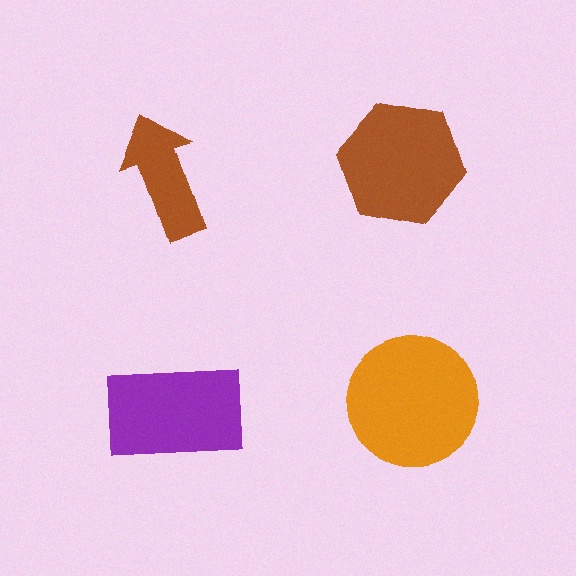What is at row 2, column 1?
A purple rectangle.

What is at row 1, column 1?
A brown arrow.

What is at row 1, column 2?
A brown hexagon.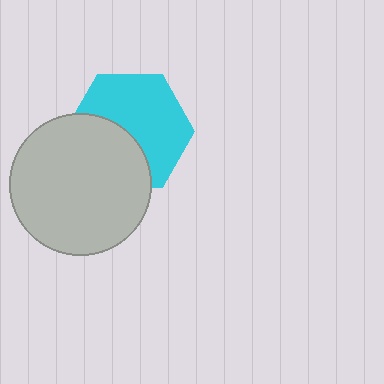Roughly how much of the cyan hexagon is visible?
About half of it is visible (roughly 60%).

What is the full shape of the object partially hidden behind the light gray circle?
The partially hidden object is a cyan hexagon.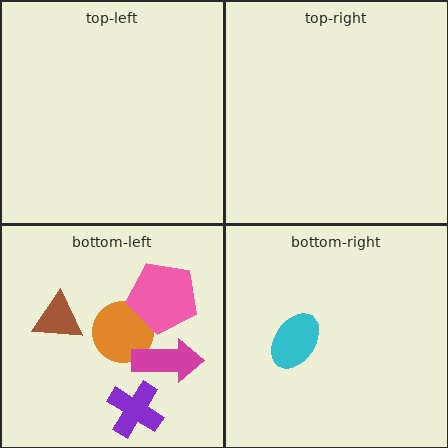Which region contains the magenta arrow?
The bottom-left region.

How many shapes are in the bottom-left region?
5.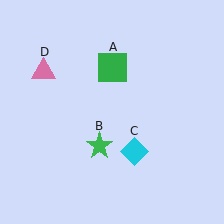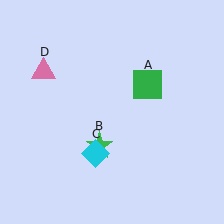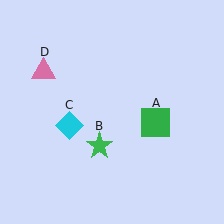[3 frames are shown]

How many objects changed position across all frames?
2 objects changed position: green square (object A), cyan diamond (object C).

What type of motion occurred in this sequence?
The green square (object A), cyan diamond (object C) rotated clockwise around the center of the scene.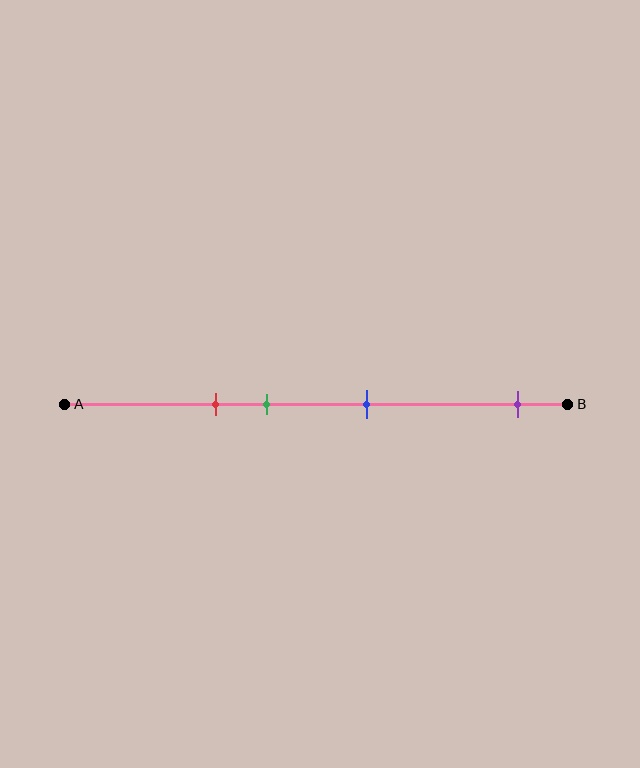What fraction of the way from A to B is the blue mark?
The blue mark is approximately 60% (0.6) of the way from A to B.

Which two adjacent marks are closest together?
The red and green marks are the closest adjacent pair.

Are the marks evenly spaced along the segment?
No, the marks are not evenly spaced.